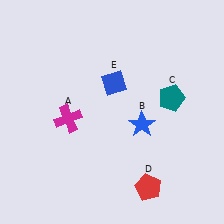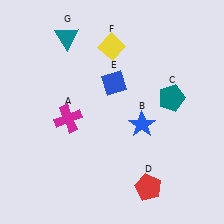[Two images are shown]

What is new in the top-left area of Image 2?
A yellow diamond (F) was added in the top-left area of Image 2.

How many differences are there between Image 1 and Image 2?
There are 2 differences between the two images.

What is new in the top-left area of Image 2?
A teal triangle (G) was added in the top-left area of Image 2.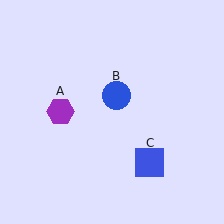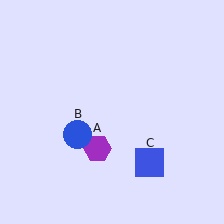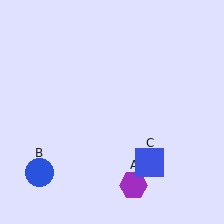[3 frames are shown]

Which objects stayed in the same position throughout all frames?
Blue square (object C) remained stationary.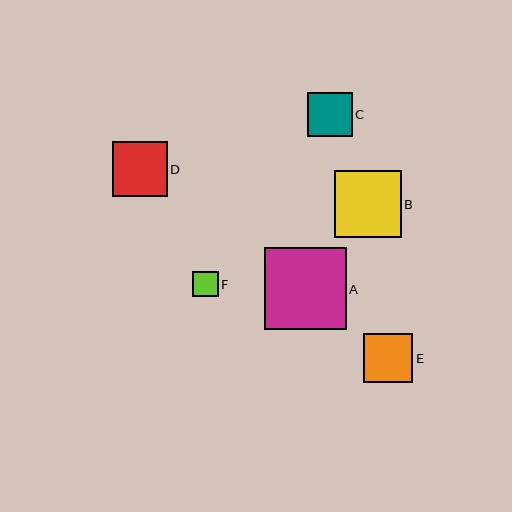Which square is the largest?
Square A is the largest with a size of approximately 82 pixels.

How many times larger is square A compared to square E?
Square A is approximately 1.7 times the size of square E.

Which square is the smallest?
Square F is the smallest with a size of approximately 25 pixels.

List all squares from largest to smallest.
From largest to smallest: A, B, D, E, C, F.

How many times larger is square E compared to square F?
Square E is approximately 1.9 times the size of square F.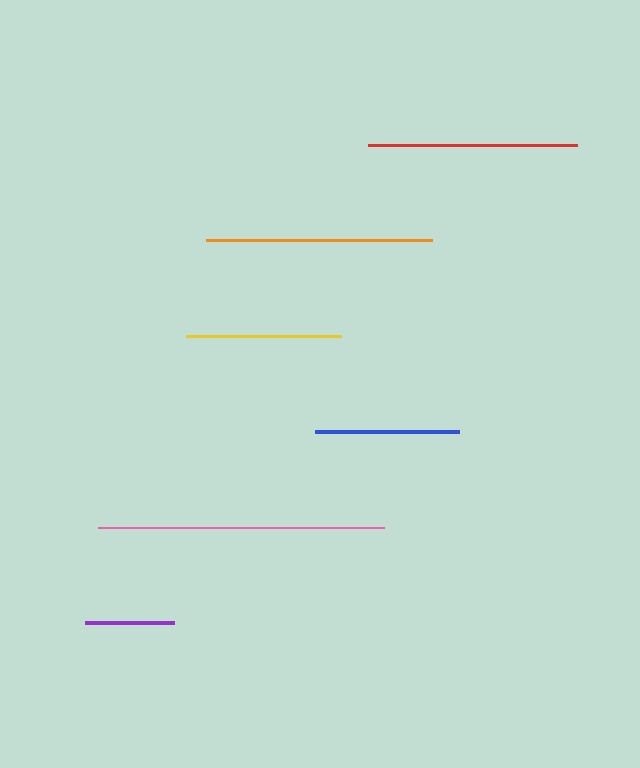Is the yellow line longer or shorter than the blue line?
The yellow line is longer than the blue line.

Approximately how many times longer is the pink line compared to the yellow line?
The pink line is approximately 1.8 times the length of the yellow line.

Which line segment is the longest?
The pink line is the longest at approximately 285 pixels.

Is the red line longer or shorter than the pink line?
The pink line is longer than the red line.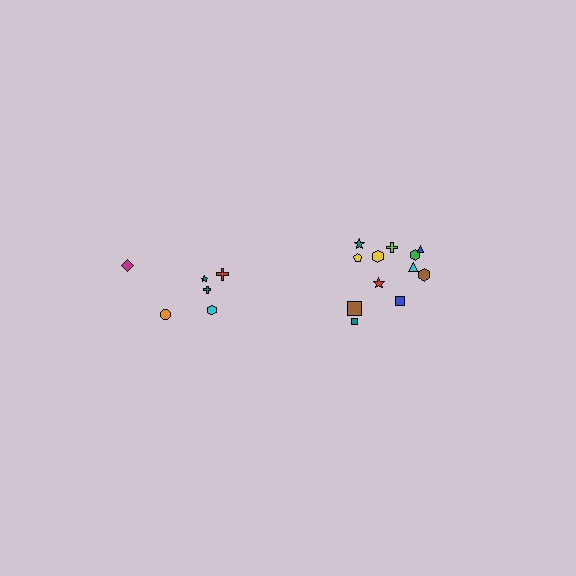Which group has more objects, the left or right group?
The right group.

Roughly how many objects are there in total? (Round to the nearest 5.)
Roughly 20 objects in total.